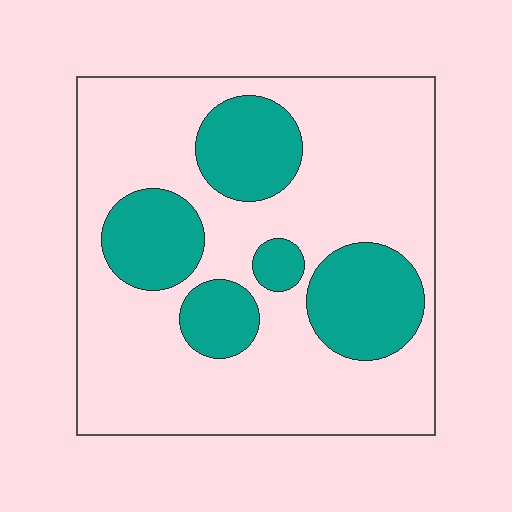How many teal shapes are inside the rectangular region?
5.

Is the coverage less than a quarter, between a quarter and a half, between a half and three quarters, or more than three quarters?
Between a quarter and a half.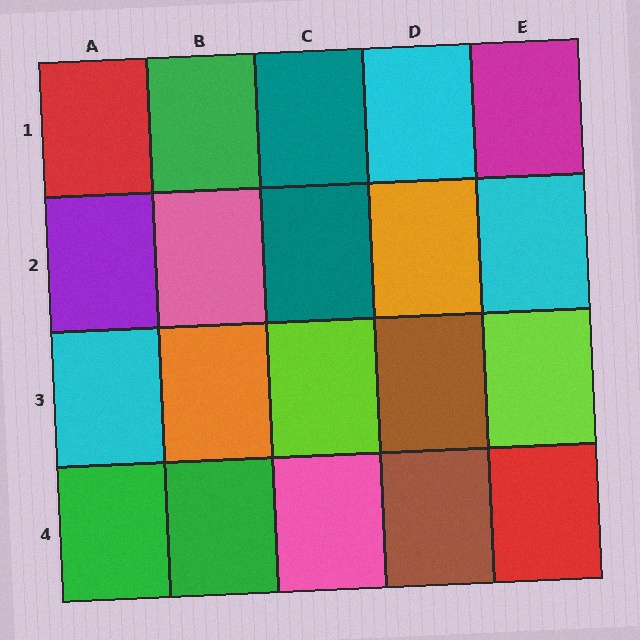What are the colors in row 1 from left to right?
Red, green, teal, cyan, magenta.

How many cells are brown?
2 cells are brown.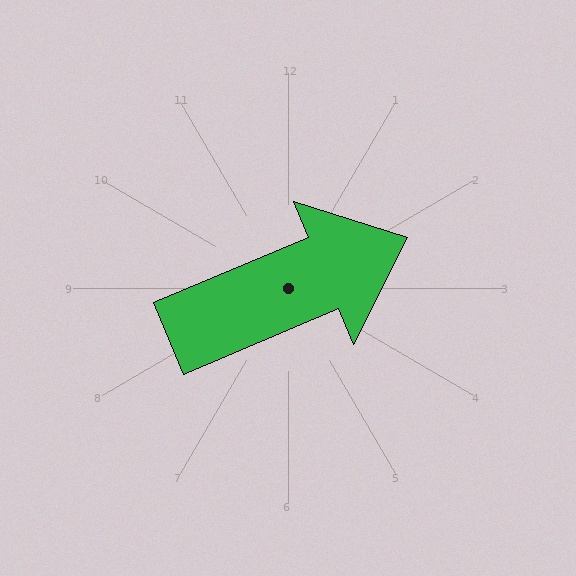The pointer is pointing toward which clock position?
Roughly 2 o'clock.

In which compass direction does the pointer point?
Northeast.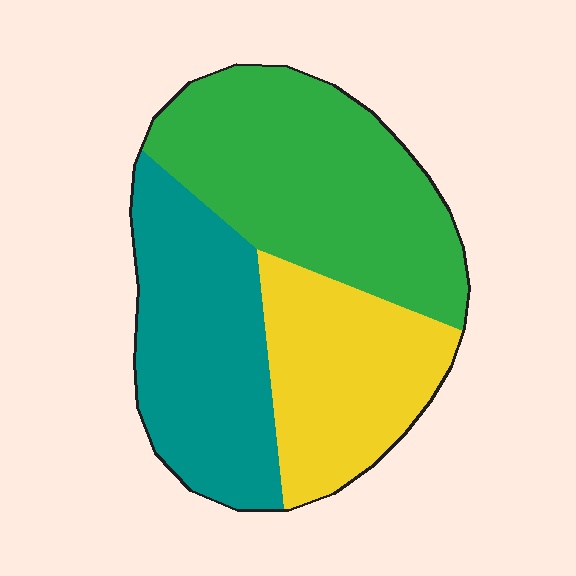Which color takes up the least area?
Yellow, at roughly 25%.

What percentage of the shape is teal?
Teal takes up about one third (1/3) of the shape.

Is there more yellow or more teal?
Teal.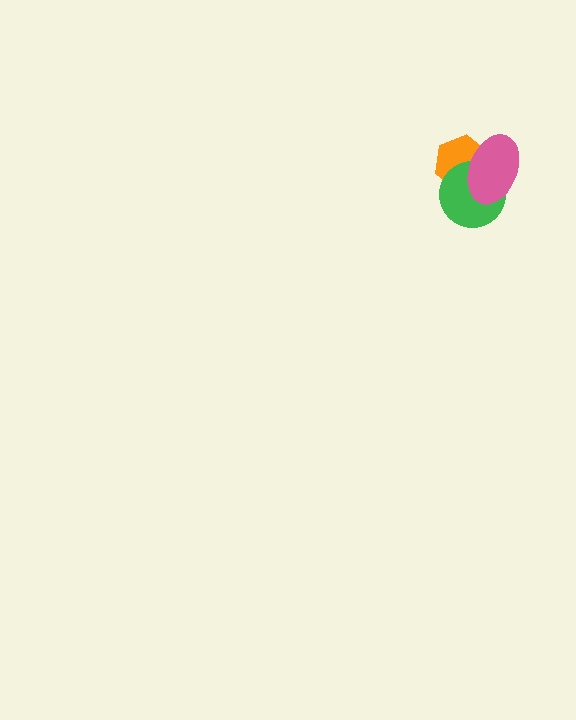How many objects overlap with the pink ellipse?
2 objects overlap with the pink ellipse.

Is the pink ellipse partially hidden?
No, no other shape covers it.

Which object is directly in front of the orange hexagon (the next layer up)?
The green circle is directly in front of the orange hexagon.